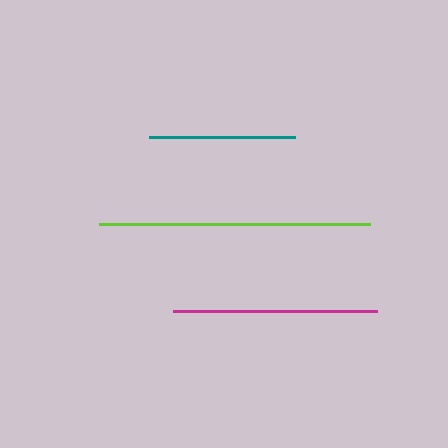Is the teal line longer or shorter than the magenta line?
The magenta line is longer than the teal line.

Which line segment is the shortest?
The teal line is the shortest at approximately 146 pixels.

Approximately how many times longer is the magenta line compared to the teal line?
The magenta line is approximately 1.4 times the length of the teal line.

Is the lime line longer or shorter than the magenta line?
The lime line is longer than the magenta line.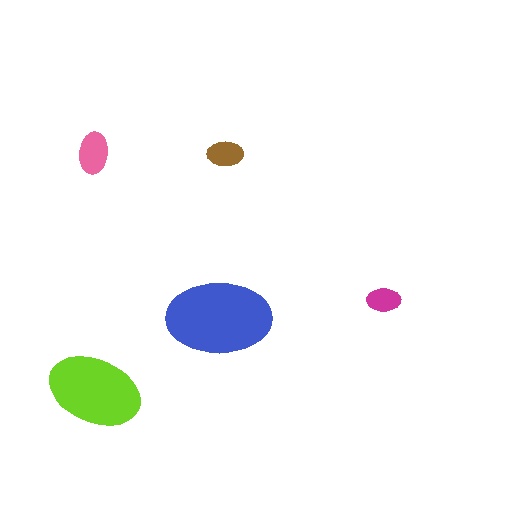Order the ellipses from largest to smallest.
the blue one, the lime one, the pink one, the brown one, the magenta one.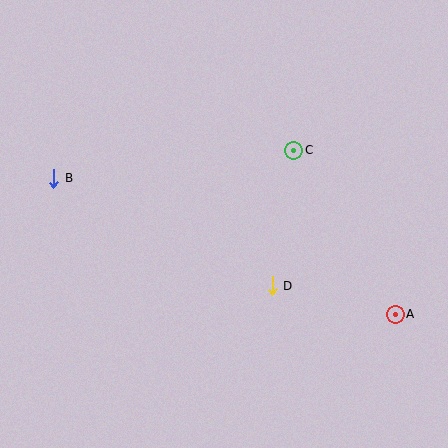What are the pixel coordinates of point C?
Point C is at (294, 150).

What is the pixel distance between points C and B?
The distance between C and B is 241 pixels.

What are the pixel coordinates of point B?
Point B is at (54, 178).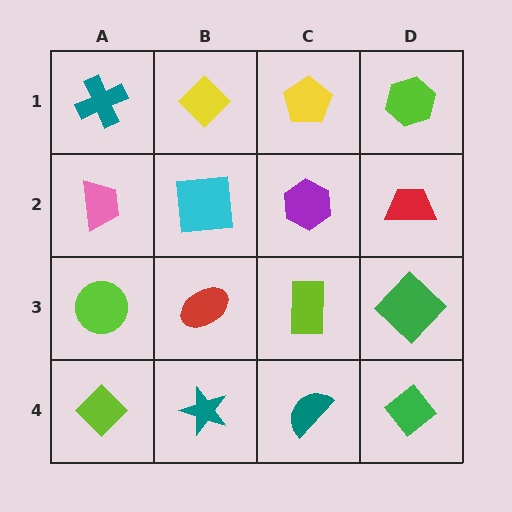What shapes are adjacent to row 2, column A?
A teal cross (row 1, column A), a lime circle (row 3, column A), a cyan square (row 2, column B).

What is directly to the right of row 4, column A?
A teal star.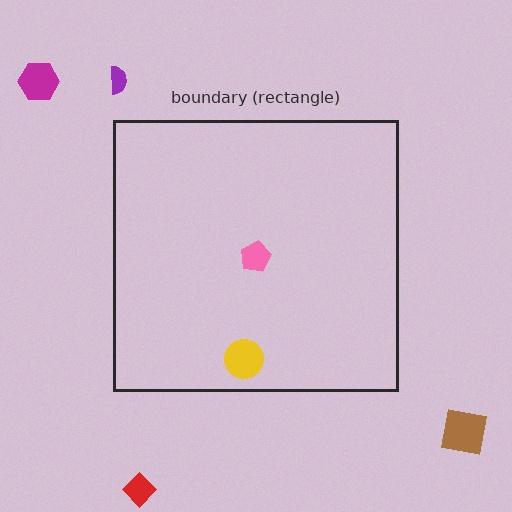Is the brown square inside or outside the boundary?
Outside.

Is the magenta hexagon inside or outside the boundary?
Outside.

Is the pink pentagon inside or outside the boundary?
Inside.